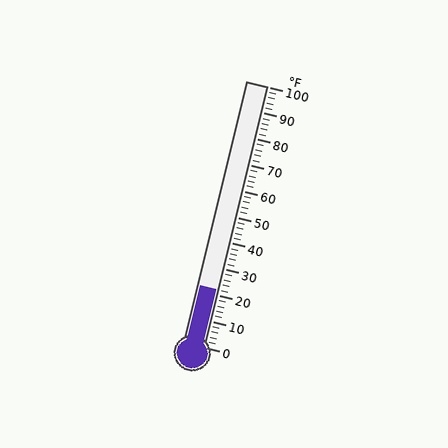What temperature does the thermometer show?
The thermometer shows approximately 22°F.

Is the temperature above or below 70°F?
The temperature is below 70°F.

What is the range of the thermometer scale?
The thermometer scale ranges from 0°F to 100°F.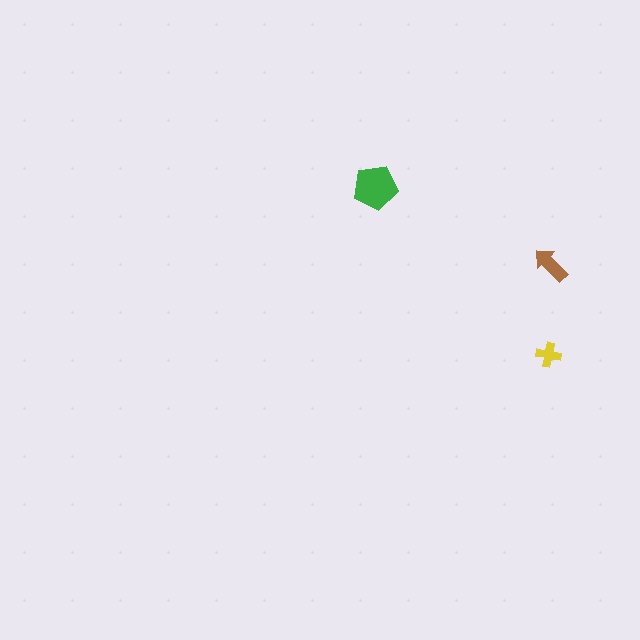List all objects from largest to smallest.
The green pentagon, the brown arrow, the yellow cross.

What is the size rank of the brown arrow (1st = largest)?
2nd.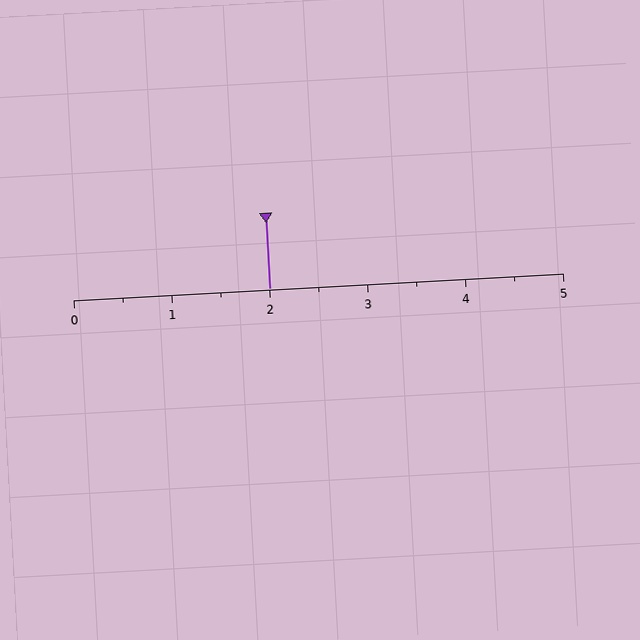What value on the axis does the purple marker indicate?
The marker indicates approximately 2.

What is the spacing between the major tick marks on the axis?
The major ticks are spaced 1 apart.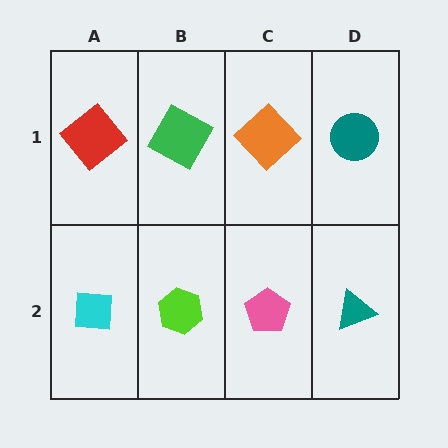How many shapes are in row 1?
4 shapes.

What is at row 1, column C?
An orange diamond.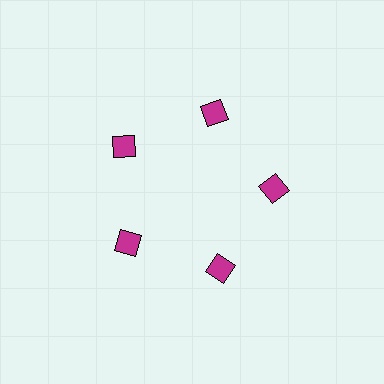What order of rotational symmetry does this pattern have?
This pattern has 5-fold rotational symmetry.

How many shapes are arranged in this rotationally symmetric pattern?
There are 5 shapes, arranged in 5 groups of 1.